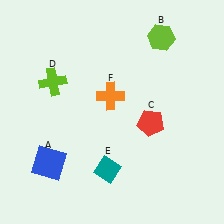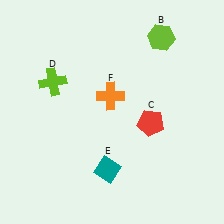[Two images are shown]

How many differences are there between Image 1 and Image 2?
There is 1 difference between the two images.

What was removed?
The blue square (A) was removed in Image 2.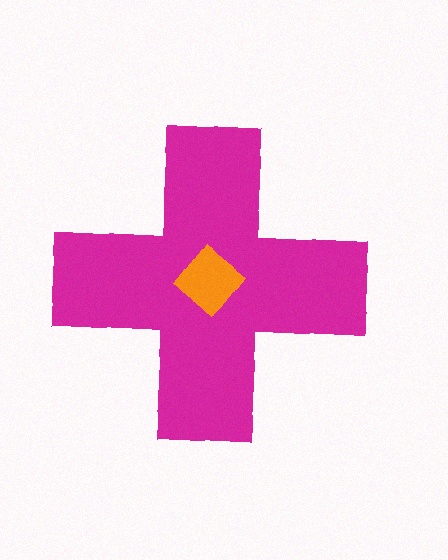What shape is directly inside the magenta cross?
The orange diamond.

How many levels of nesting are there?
2.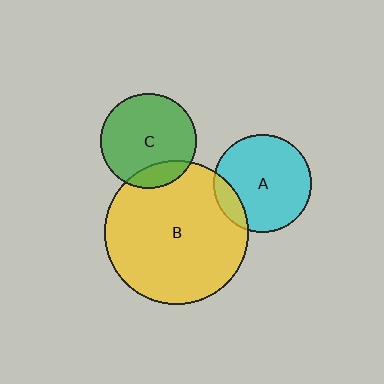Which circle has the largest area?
Circle B (yellow).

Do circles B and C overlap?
Yes.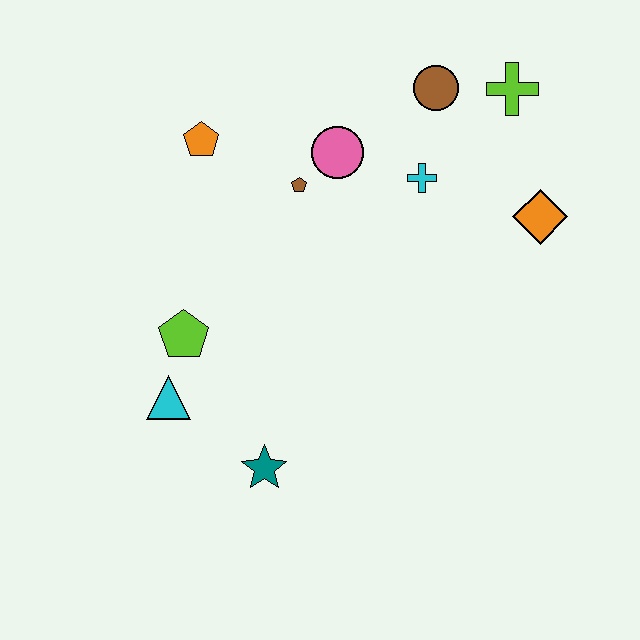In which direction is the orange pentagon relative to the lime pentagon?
The orange pentagon is above the lime pentagon.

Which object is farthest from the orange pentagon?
The orange diamond is farthest from the orange pentagon.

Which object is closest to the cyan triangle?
The lime pentagon is closest to the cyan triangle.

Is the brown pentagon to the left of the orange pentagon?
No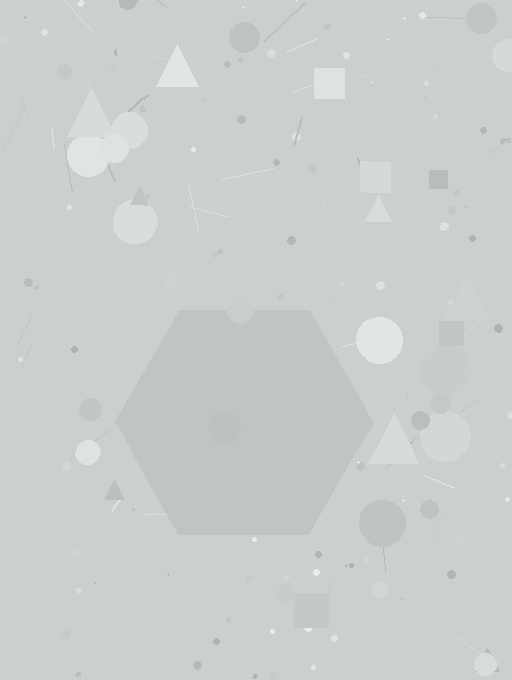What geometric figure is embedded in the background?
A hexagon is embedded in the background.